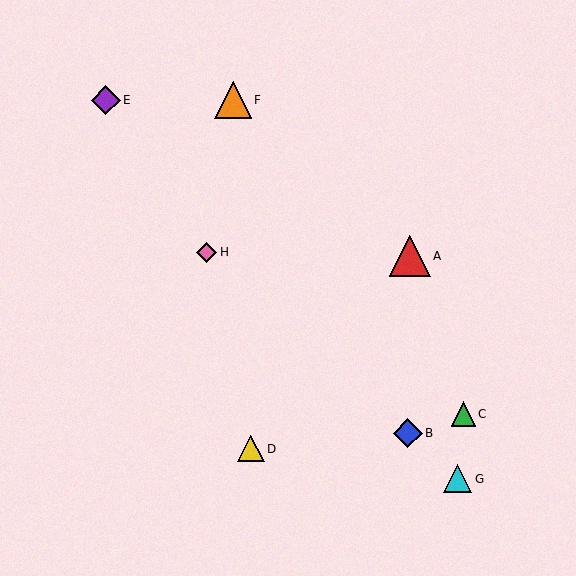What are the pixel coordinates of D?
Object D is at (251, 449).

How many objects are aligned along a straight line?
3 objects (B, G, H) are aligned along a straight line.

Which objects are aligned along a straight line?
Objects B, G, H are aligned along a straight line.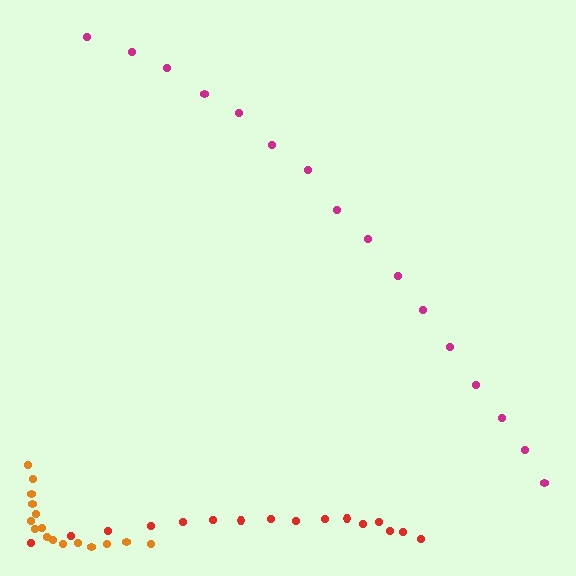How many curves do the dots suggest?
There are 3 distinct paths.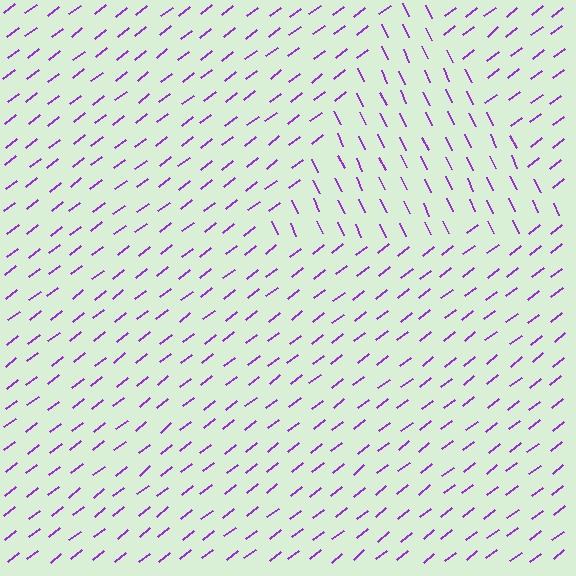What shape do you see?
I see a triangle.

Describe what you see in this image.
The image is filled with small purple line segments. A triangle region in the image has lines oriented differently from the surrounding lines, creating a visible texture boundary.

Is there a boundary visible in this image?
Yes, there is a texture boundary formed by a change in line orientation.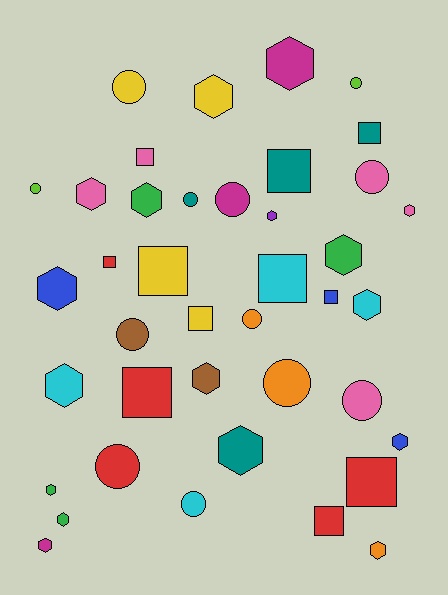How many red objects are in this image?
There are 5 red objects.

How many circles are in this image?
There are 12 circles.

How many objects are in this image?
There are 40 objects.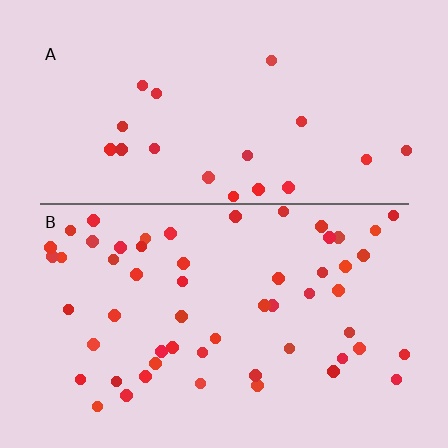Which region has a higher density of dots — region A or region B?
B (the bottom).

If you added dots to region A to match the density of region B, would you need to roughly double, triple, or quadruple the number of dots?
Approximately triple.